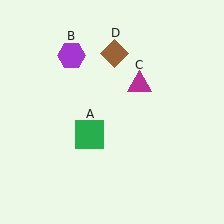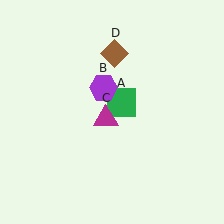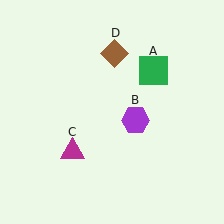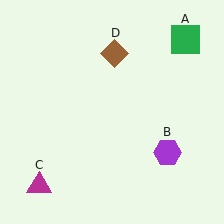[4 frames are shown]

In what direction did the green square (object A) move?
The green square (object A) moved up and to the right.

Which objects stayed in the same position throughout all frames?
Brown diamond (object D) remained stationary.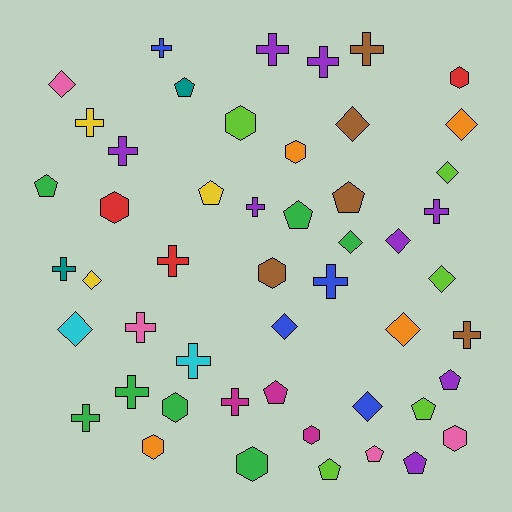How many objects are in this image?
There are 50 objects.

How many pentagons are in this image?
There are 11 pentagons.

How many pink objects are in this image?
There are 4 pink objects.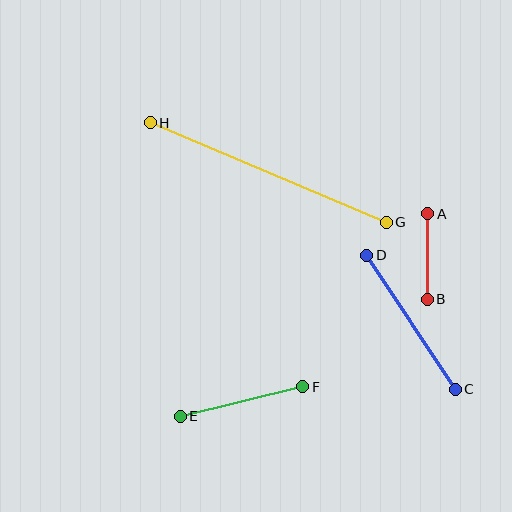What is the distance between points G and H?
The distance is approximately 256 pixels.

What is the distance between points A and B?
The distance is approximately 86 pixels.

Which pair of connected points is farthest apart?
Points G and H are farthest apart.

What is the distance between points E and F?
The distance is approximately 126 pixels.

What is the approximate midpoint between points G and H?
The midpoint is at approximately (268, 172) pixels.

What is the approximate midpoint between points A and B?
The midpoint is at approximately (427, 256) pixels.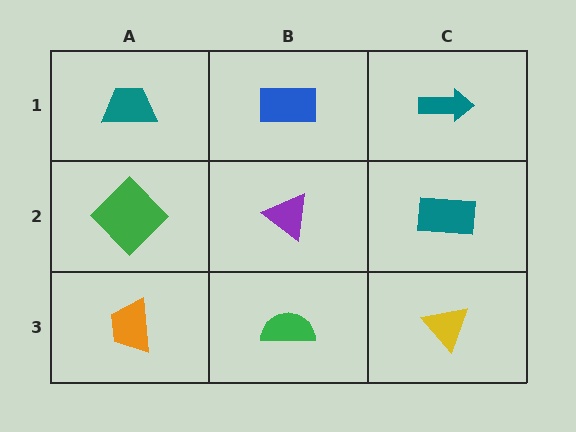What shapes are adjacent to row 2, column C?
A teal arrow (row 1, column C), a yellow triangle (row 3, column C), a purple triangle (row 2, column B).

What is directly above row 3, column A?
A green diamond.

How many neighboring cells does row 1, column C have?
2.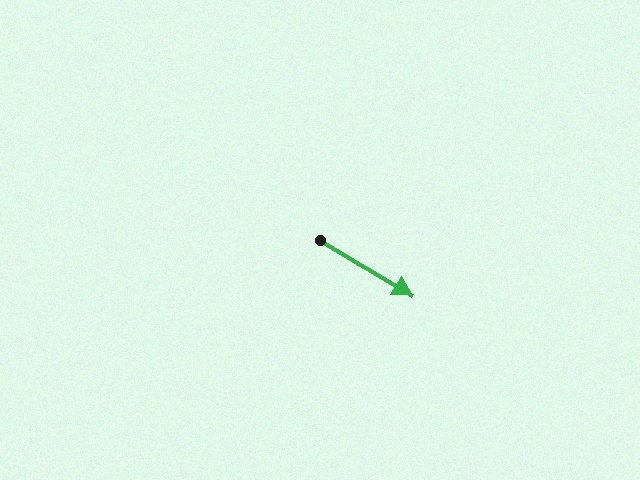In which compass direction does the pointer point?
Southeast.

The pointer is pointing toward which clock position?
Roughly 4 o'clock.